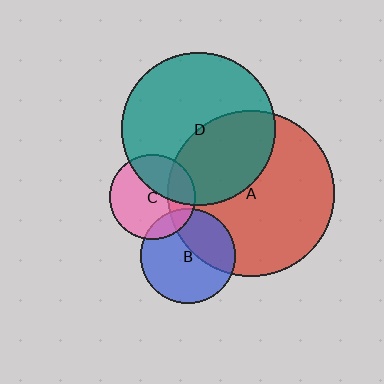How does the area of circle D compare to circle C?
Approximately 3.2 times.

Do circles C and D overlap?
Yes.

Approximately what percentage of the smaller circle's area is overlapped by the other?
Approximately 35%.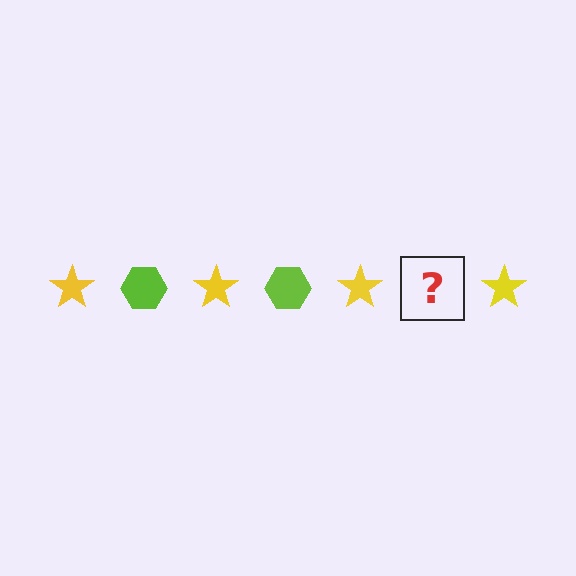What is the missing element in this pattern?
The missing element is a lime hexagon.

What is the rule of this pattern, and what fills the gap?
The rule is that the pattern alternates between yellow star and lime hexagon. The gap should be filled with a lime hexagon.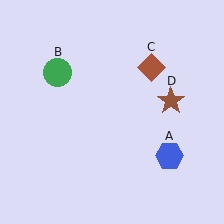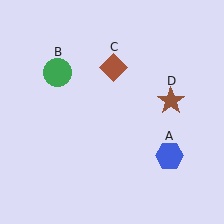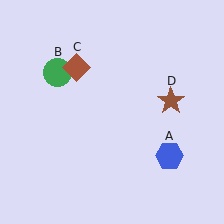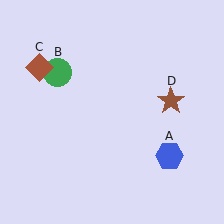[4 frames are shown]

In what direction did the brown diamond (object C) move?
The brown diamond (object C) moved left.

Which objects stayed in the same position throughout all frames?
Blue hexagon (object A) and green circle (object B) and brown star (object D) remained stationary.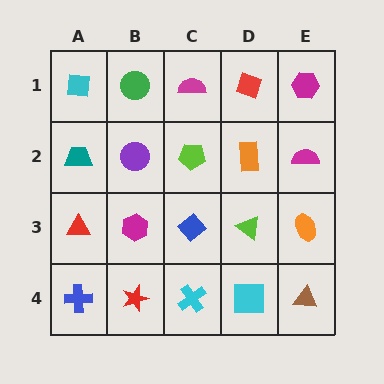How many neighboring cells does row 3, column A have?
3.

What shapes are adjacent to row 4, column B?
A magenta hexagon (row 3, column B), a blue cross (row 4, column A), a cyan cross (row 4, column C).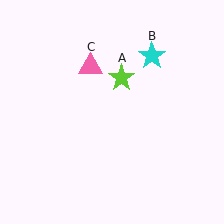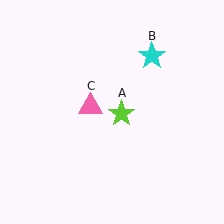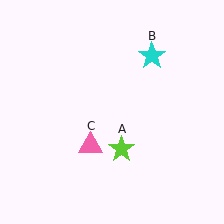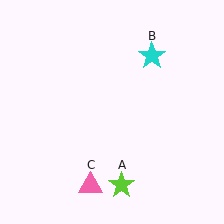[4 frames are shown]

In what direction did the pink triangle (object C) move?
The pink triangle (object C) moved down.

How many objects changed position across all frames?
2 objects changed position: lime star (object A), pink triangle (object C).